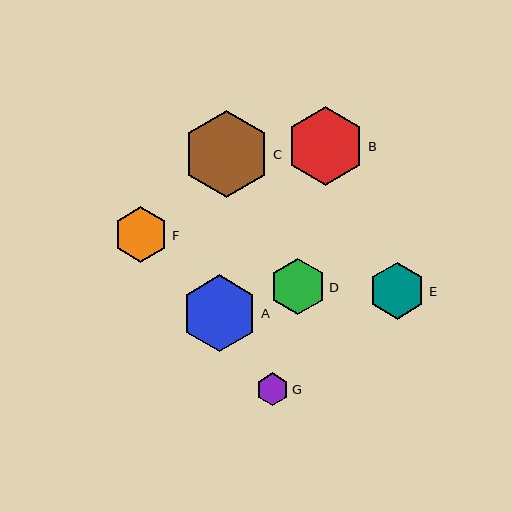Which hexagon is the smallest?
Hexagon G is the smallest with a size of approximately 33 pixels.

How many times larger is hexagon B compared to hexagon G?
Hexagon B is approximately 2.4 times the size of hexagon G.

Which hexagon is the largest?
Hexagon C is the largest with a size of approximately 87 pixels.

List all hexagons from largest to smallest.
From largest to smallest: C, B, A, E, D, F, G.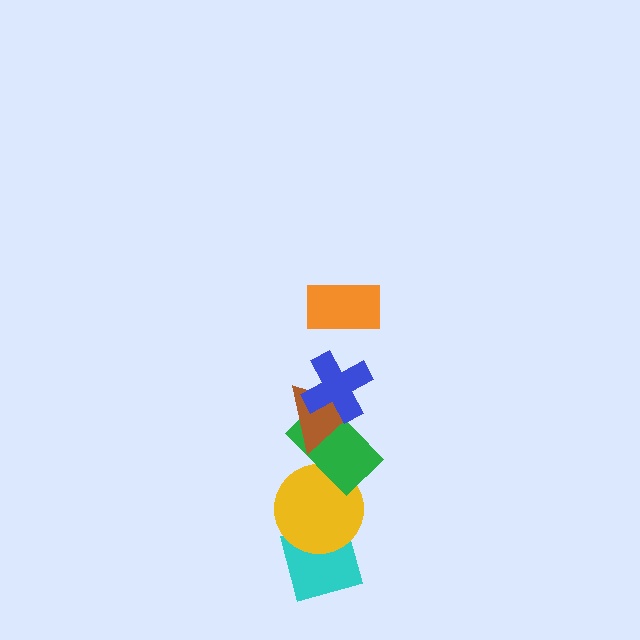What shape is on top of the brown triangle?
The blue cross is on top of the brown triangle.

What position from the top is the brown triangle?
The brown triangle is 3rd from the top.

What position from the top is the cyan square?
The cyan square is 6th from the top.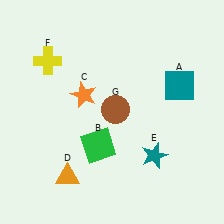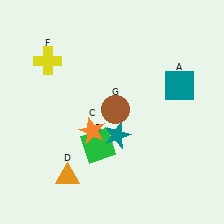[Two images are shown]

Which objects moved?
The objects that moved are: the orange star (C), the teal star (E).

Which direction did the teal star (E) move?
The teal star (E) moved left.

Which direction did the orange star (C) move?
The orange star (C) moved down.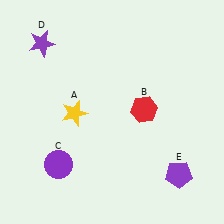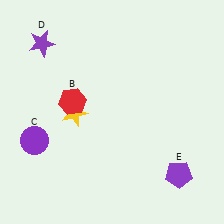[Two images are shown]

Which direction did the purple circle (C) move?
The purple circle (C) moved left.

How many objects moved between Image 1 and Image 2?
2 objects moved between the two images.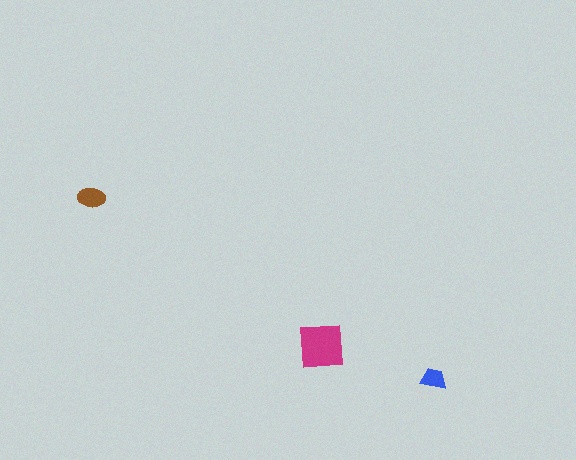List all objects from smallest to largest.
The blue trapezoid, the brown ellipse, the magenta square.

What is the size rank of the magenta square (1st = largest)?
1st.